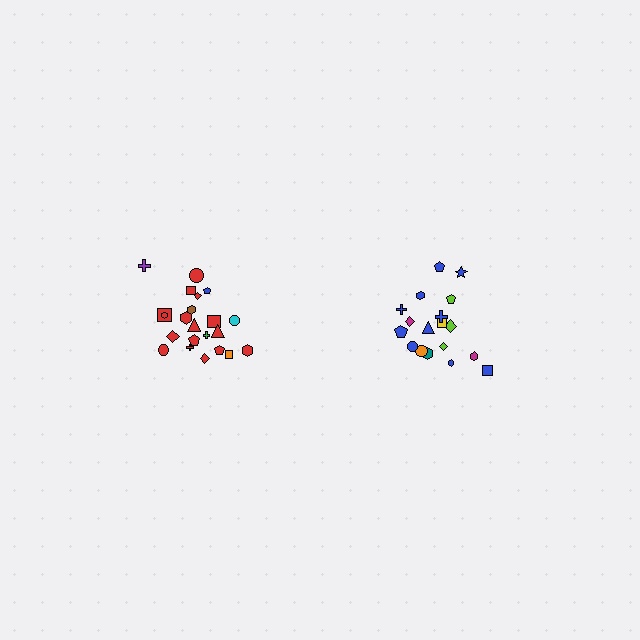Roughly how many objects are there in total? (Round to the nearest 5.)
Roughly 40 objects in total.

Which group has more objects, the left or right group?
The left group.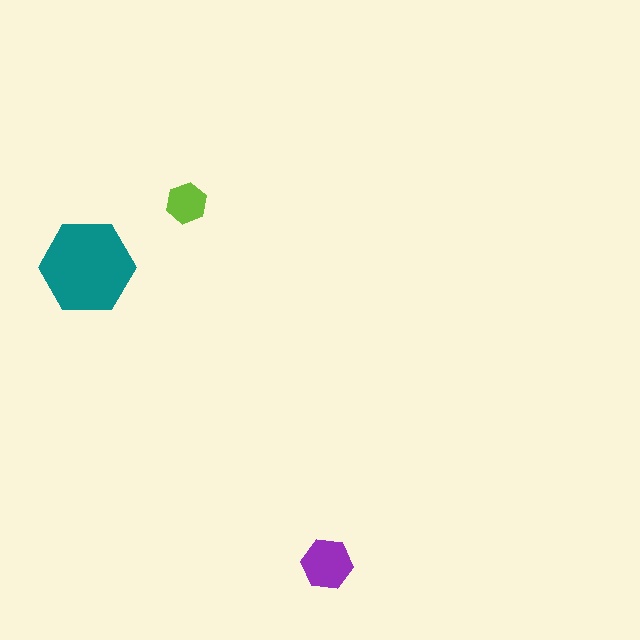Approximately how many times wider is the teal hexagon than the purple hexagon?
About 2 times wider.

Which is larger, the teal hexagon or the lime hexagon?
The teal one.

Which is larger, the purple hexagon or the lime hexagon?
The purple one.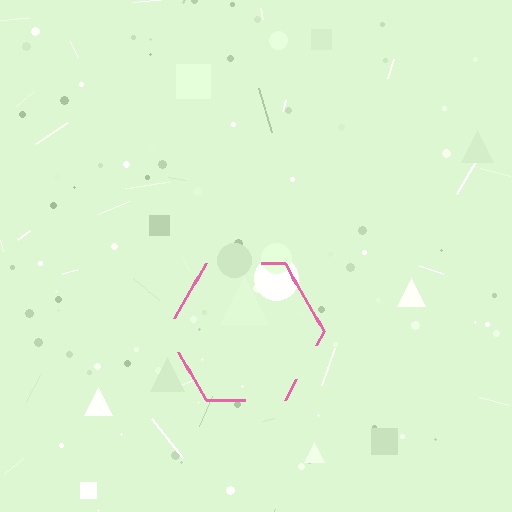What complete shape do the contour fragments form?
The contour fragments form a hexagon.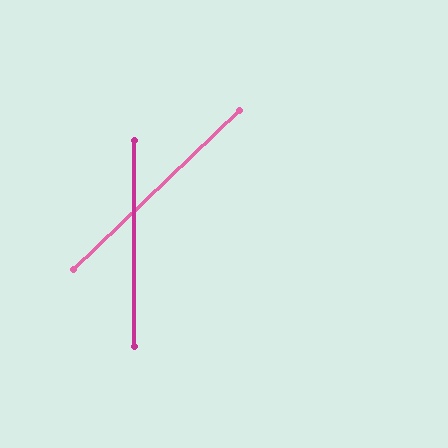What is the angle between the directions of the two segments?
Approximately 46 degrees.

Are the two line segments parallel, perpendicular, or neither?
Neither parallel nor perpendicular — they differ by about 46°.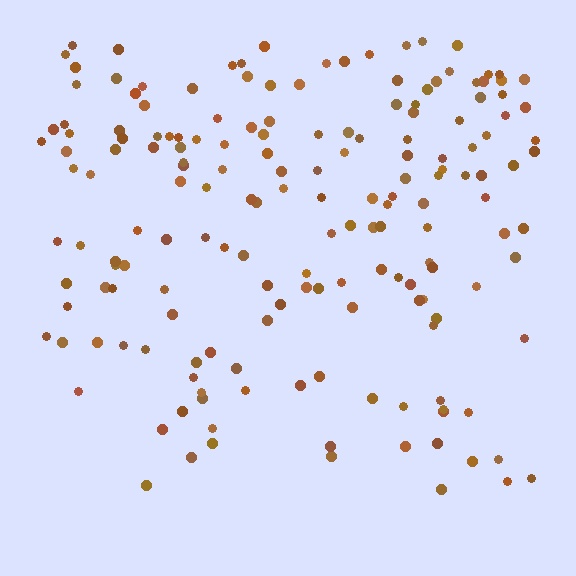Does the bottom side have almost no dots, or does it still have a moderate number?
Still a moderate number, just noticeably fewer than the top.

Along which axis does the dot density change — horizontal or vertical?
Vertical.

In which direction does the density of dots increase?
From bottom to top, with the top side densest.